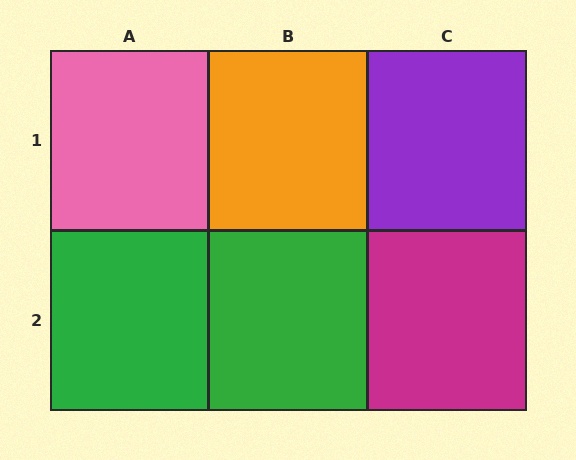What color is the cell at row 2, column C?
Magenta.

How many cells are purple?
1 cell is purple.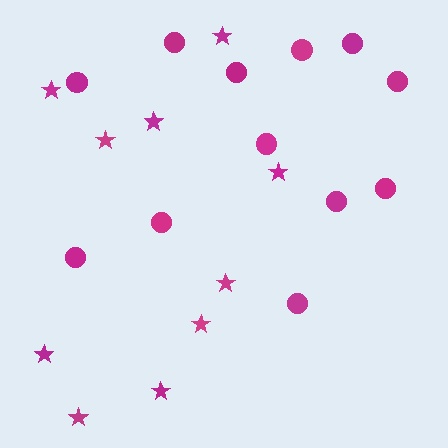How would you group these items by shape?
There are 2 groups: one group of stars (10) and one group of circles (12).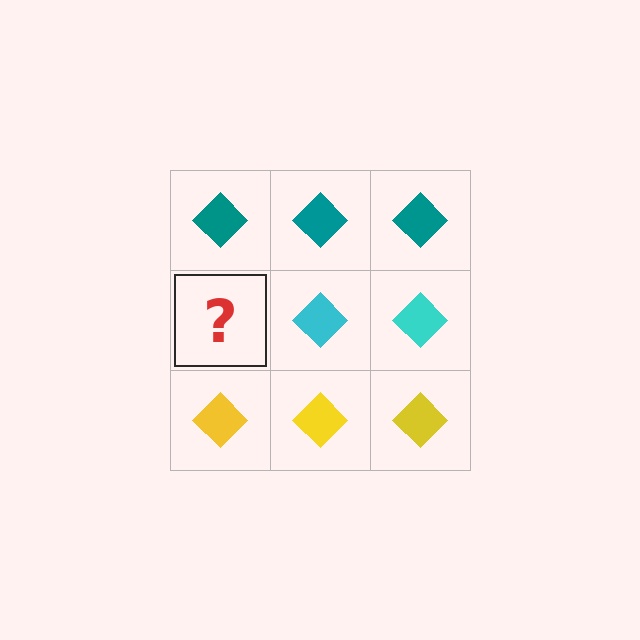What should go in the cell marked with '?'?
The missing cell should contain a cyan diamond.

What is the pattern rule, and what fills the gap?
The rule is that each row has a consistent color. The gap should be filled with a cyan diamond.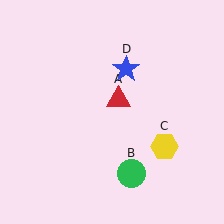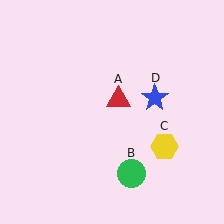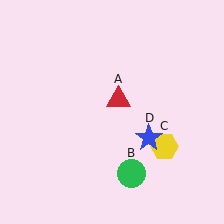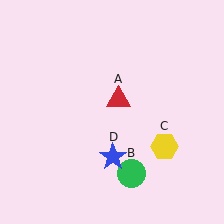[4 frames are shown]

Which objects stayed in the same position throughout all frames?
Red triangle (object A) and green circle (object B) and yellow hexagon (object C) remained stationary.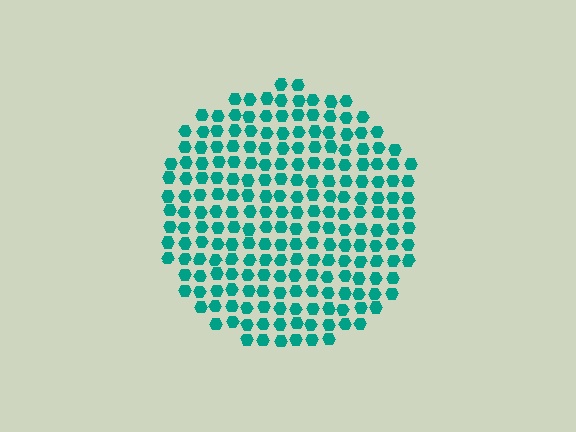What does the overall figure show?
The overall figure shows a circle.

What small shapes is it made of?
It is made of small hexagons.